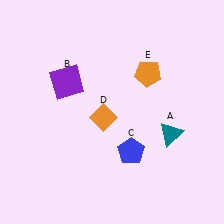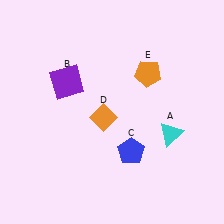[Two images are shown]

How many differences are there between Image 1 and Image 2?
There is 1 difference between the two images.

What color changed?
The triangle (A) changed from teal in Image 1 to cyan in Image 2.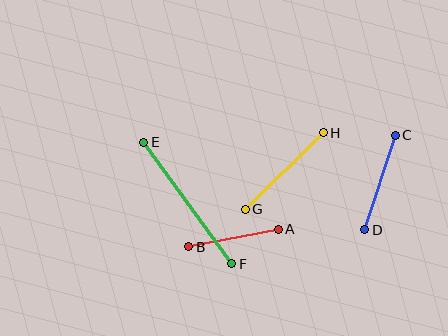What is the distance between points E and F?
The distance is approximately 150 pixels.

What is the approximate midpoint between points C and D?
The midpoint is at approximately (380, 183) pixels.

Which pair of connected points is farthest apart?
Points E and F are farthest apart.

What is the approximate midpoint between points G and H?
The midpoint is at approximately (284, 171) pixels.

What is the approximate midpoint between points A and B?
The midpoint is at approximately (233, 238) pixels.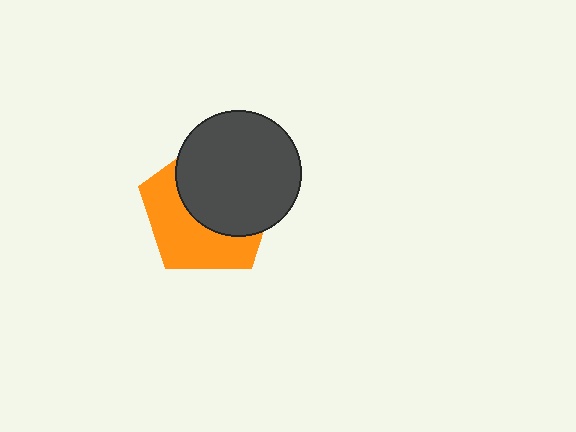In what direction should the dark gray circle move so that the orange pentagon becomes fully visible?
The dark gray circle should move toward the upper-right. That is the shortest direction to clear the overlap and leave the orange pentagon fully visible.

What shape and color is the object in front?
The object in front is a dark gray circle.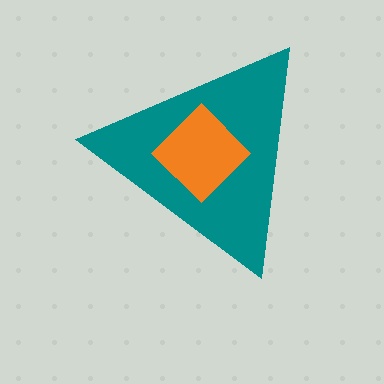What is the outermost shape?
The teal triangle.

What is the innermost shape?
The orange diamond.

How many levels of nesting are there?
2.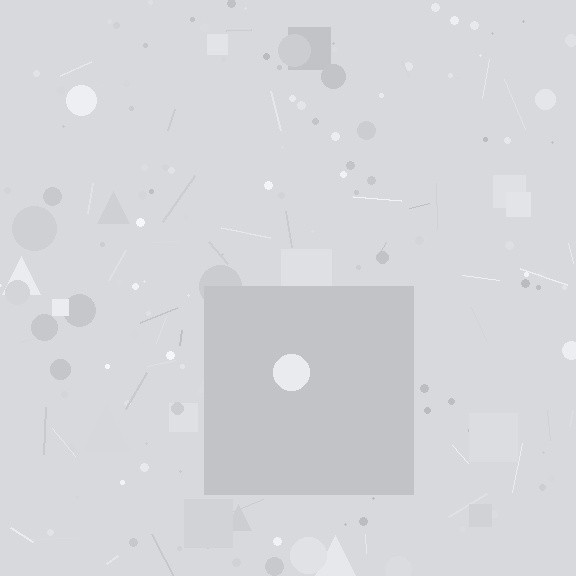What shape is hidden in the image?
A square is hidden in the image.